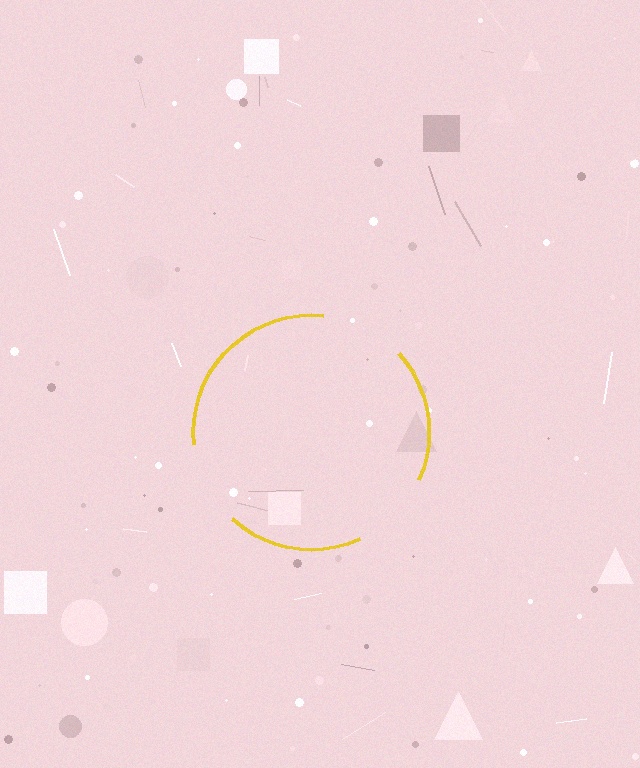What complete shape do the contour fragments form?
The contour fragments form a circle.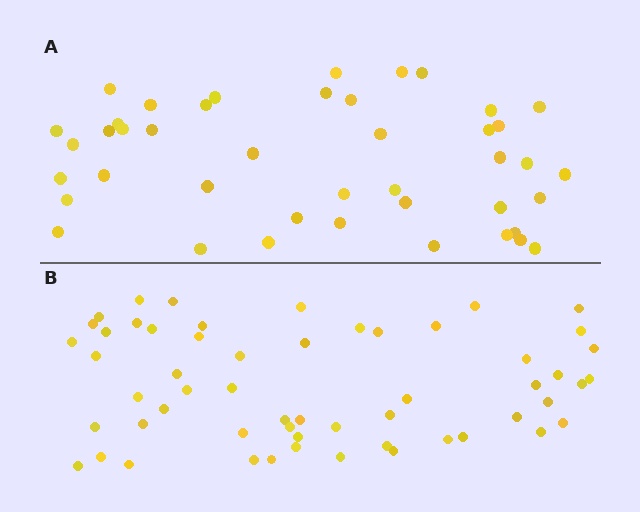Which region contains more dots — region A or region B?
Region B (the bottom region) has more dots.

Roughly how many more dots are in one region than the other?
Region B has approximately 15 more dots than region A.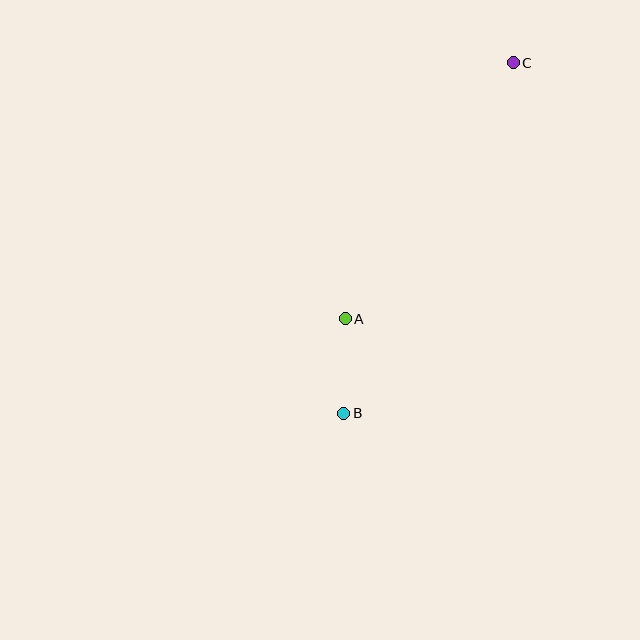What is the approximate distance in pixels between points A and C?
The distance between A and C is approximately 306 pixels.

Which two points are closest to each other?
Points A and B are closest to each other.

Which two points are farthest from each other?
Points B and C are farthest from each other.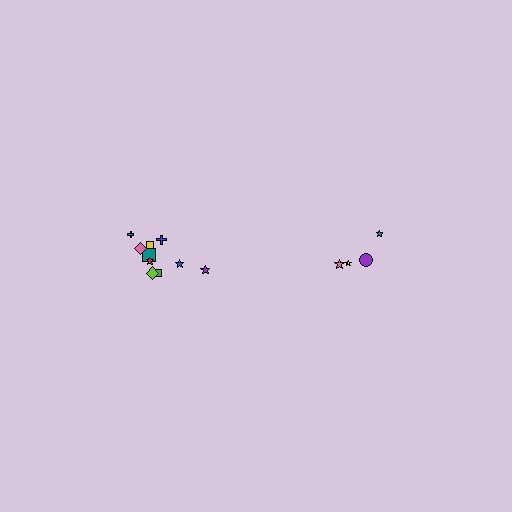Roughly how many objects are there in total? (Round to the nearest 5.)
Roughly 15 objects in total.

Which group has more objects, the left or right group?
The left group.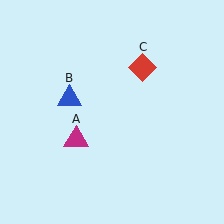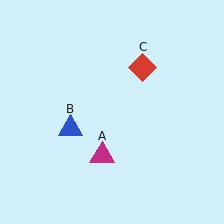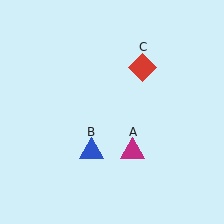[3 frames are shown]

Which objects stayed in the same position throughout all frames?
Red diamond (object C) remained stationary.